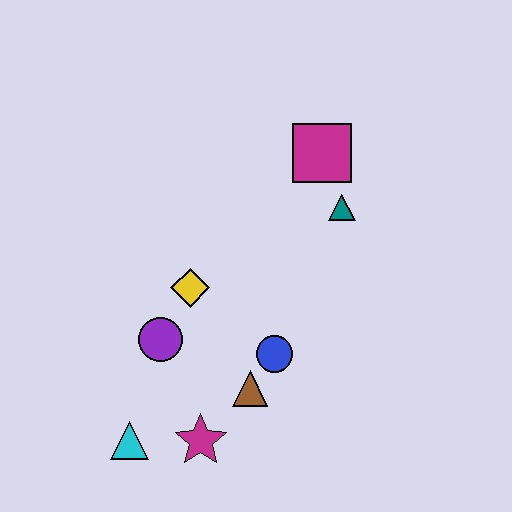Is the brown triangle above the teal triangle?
No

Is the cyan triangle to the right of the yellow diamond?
No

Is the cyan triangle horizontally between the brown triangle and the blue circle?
No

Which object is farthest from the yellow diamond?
The magenta square is farthest from the yellow diamond.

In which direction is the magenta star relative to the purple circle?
The magenta star is below the purple circle.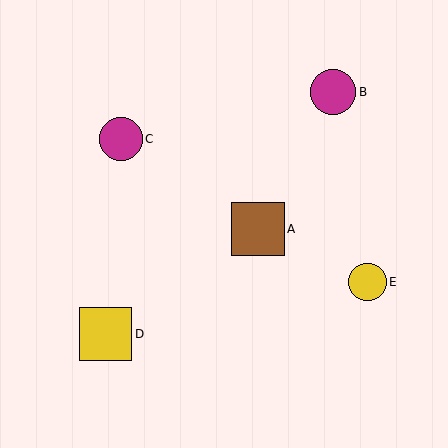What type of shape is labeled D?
Shape D is a yellow square.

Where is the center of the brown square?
The center of the brown square is at (258, 229).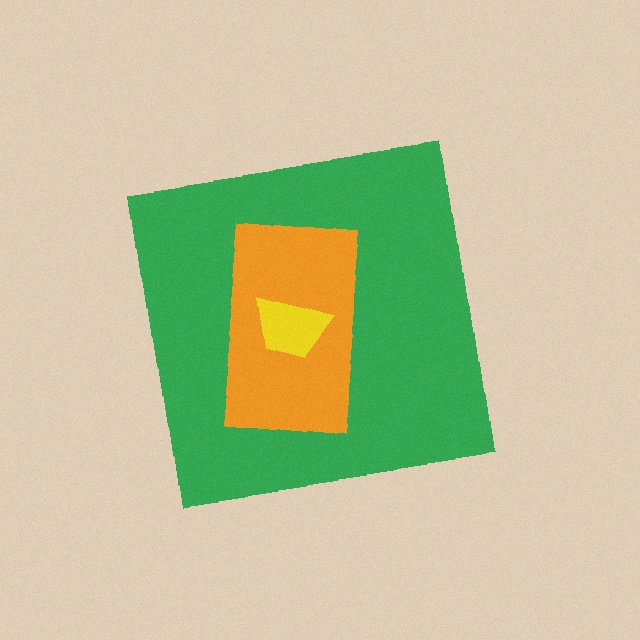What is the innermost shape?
The yellow trapezoid.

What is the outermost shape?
The green square.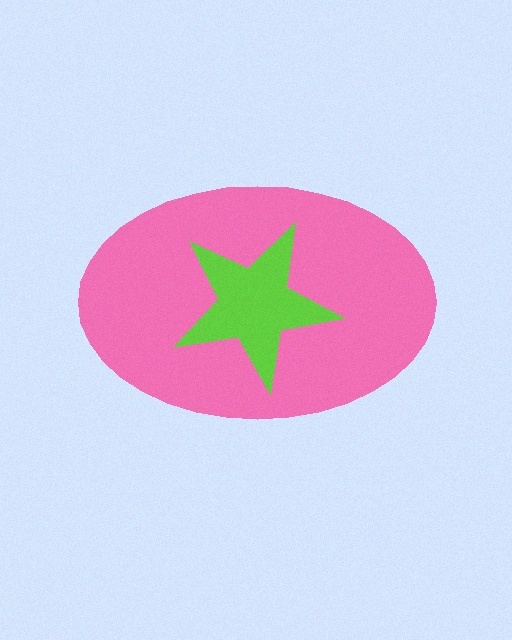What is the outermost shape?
The pink ellipse.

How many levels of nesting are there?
2.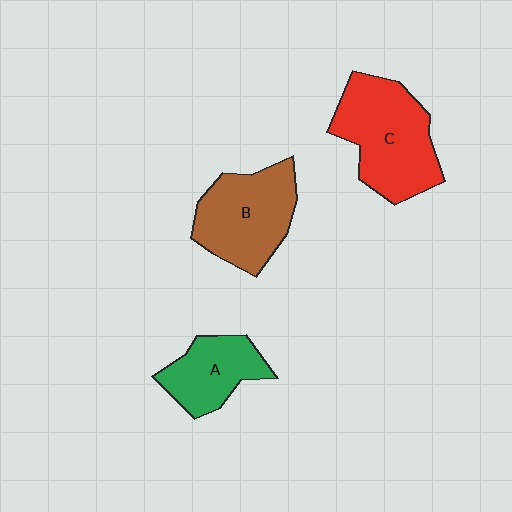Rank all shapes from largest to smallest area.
From largest to smallest: C (red), B (brown), A (green).